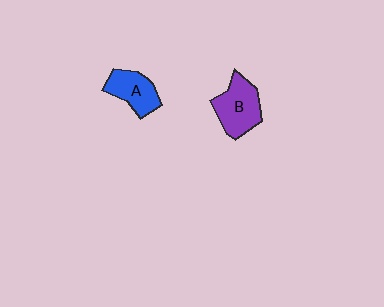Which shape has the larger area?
Shape B (purple).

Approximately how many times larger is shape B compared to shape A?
Approximately 1.3 times.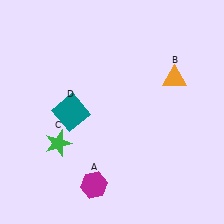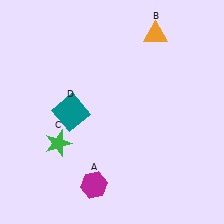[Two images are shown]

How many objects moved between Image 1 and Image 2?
1 object moved between the two images.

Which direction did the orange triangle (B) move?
The orange triangle (B) moved up.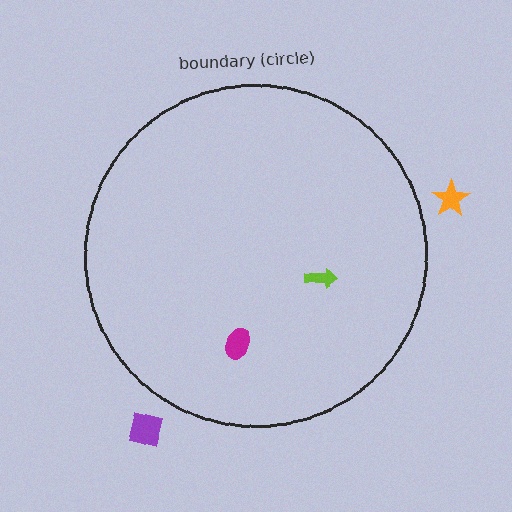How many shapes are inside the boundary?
2 inside, 2 outside.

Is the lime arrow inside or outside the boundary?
Inside.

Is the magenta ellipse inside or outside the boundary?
Inside.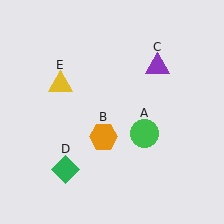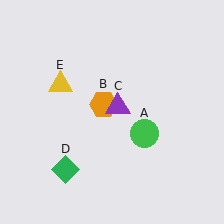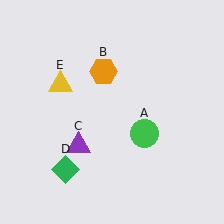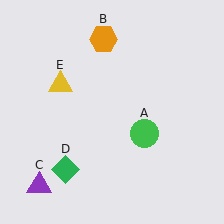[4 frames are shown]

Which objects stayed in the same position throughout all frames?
Green circle (object A) and green diamond (object D) and yellow triangle (object E) remained stationary.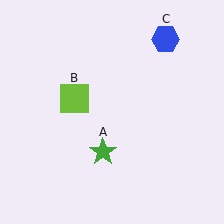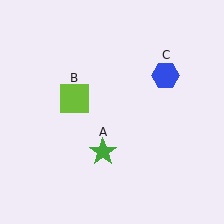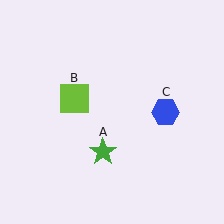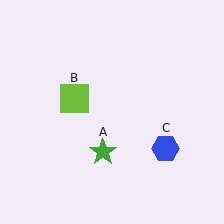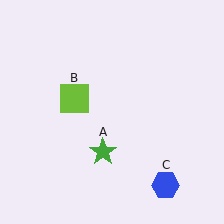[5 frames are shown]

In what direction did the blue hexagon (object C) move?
The blue hexagon (object C) moved down.